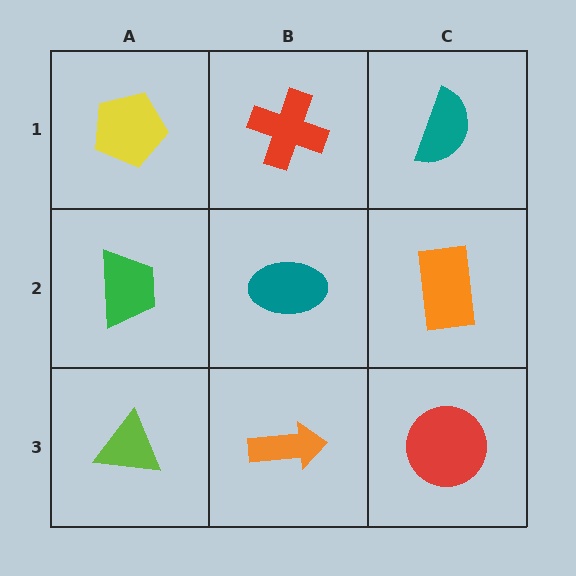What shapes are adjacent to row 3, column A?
A green trapezoid (row 2, column A), an orange arrow (row 3, column B).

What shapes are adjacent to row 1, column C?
An orange rectangle (row 2, column C), a red cross (row 1, column B).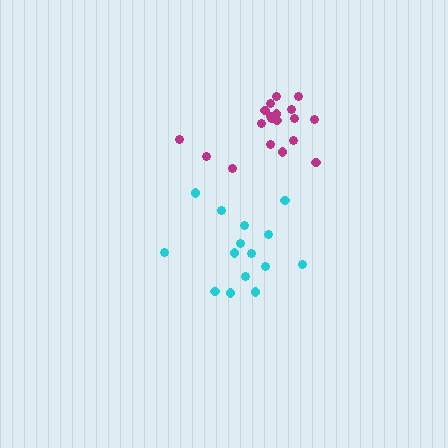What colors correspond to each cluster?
The clusters are colored: cyan, magenta.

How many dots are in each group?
Group 1: 15 dots, Group 2: 20 dots (35 total).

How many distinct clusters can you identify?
There are 2 distinct clusters.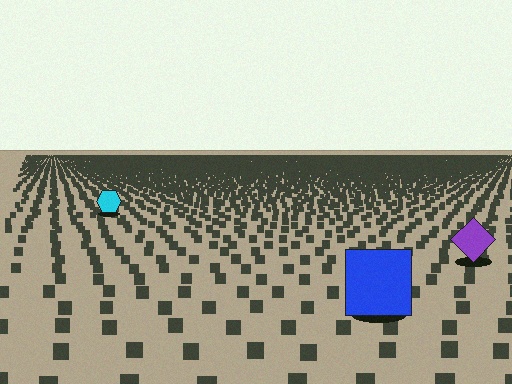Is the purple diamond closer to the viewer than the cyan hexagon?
Yes. The purple diamond is closer — you can tell from the texture gradient: the ground texture is coarser near it.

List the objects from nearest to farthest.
From nearest to farthest: the blue square, the purple diamond, the cyan hexagon.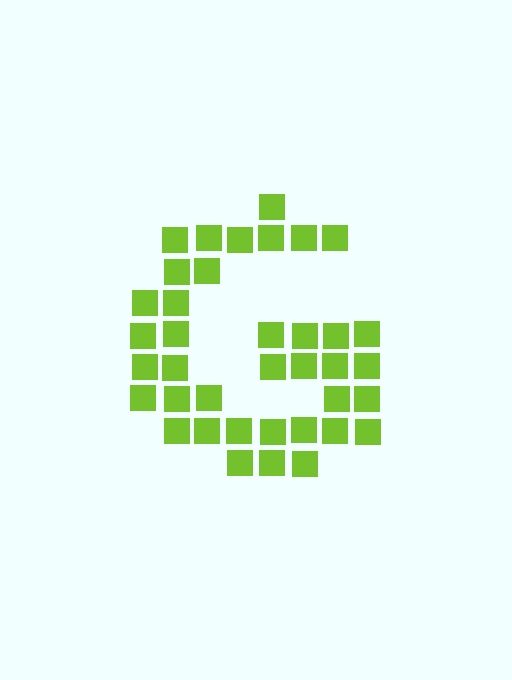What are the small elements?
The small elements are squares.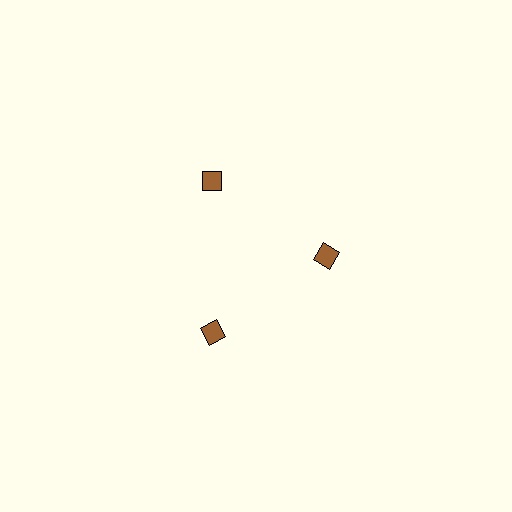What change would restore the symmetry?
The symmetry would be restored by moving it outward, back onto the ring so that all 3 diamonds sit at equal angles and equal distance from the center.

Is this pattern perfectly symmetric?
No. The 3 brown diamonds are arranged in a ring, but one element near the 3 o'clock position is pulled inward toward the center, breaking the 3-fold rotational symmetry.